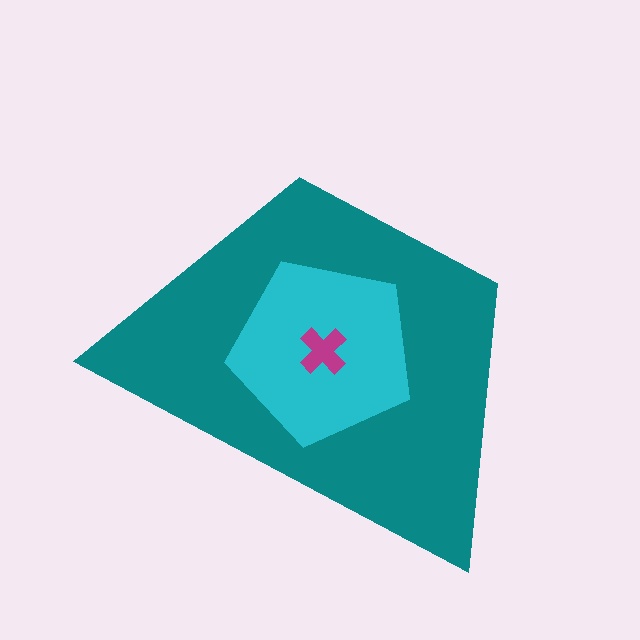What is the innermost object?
The magenta cross.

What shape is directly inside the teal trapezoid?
The cyan pentagon.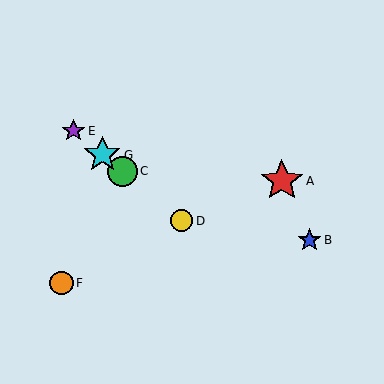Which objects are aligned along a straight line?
Objects C, D, E, G are aligned along a straight line.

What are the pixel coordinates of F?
Object F is at (62, 283).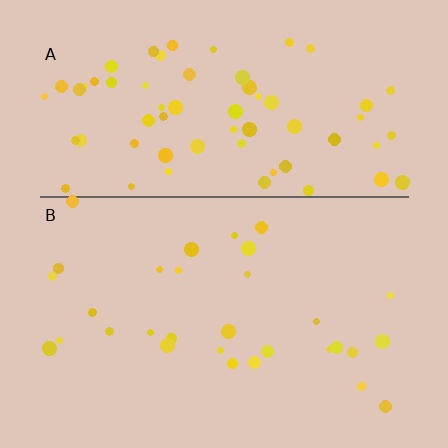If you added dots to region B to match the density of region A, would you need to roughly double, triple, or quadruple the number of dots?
Approximately double.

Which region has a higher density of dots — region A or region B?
A (the top).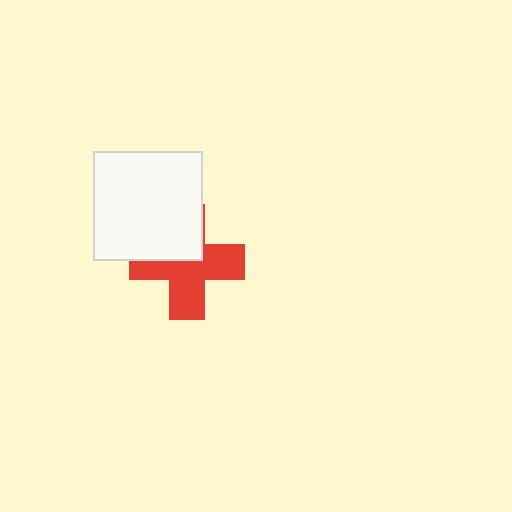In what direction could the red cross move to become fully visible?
The red cross could move down. That would shift it out from behind the white square entirely.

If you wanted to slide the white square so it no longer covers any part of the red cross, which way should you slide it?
Slide it up — that is the most direct way to separate the two shapes.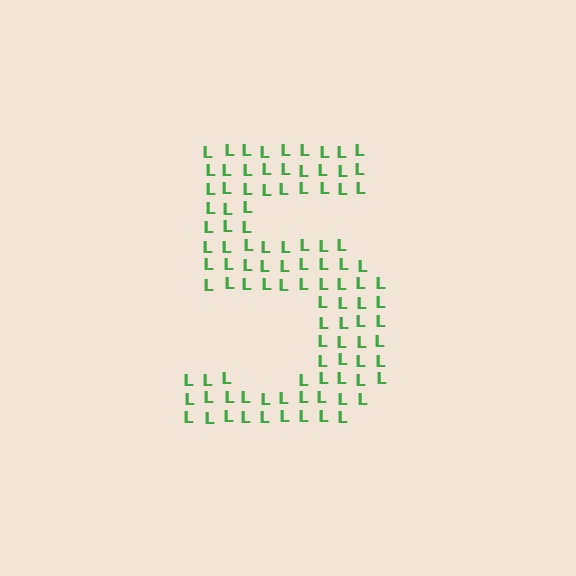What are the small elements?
The small elements are letter L's.